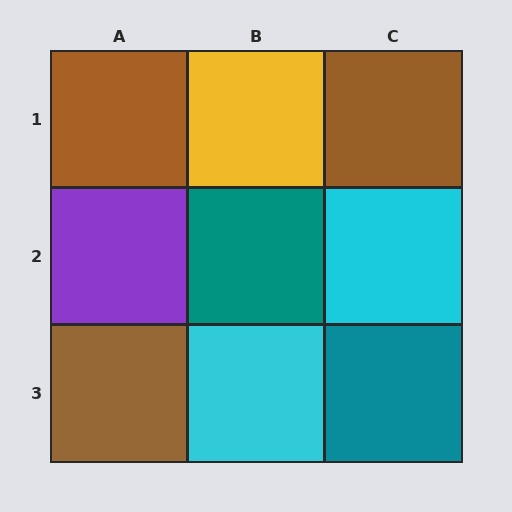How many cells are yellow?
1 cell is yellow.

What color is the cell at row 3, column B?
Cyan.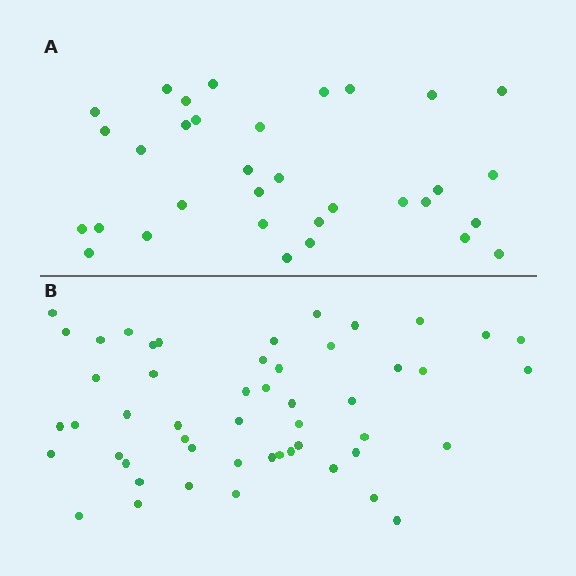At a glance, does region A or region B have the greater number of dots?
Region B (the bottom region) has more dots.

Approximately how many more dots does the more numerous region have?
Region B has approximately 20 more dots than region A.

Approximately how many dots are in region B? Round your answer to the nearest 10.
About 50 dots. (The exact count is 51, which rounds to 50.)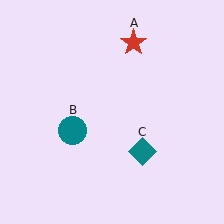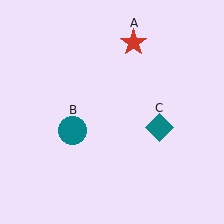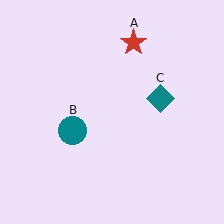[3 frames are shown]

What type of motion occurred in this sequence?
The teal diamond (object C) rotated counterclockwise around the center of the scene.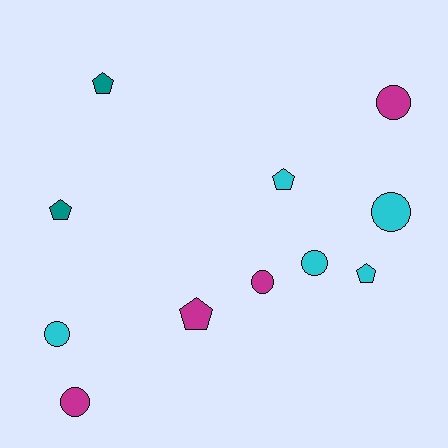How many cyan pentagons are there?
There are 2 cyan pentagons.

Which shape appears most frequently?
Circle, with 6 objects.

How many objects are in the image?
There are 11 objects.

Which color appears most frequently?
Cyan, with 5 objects.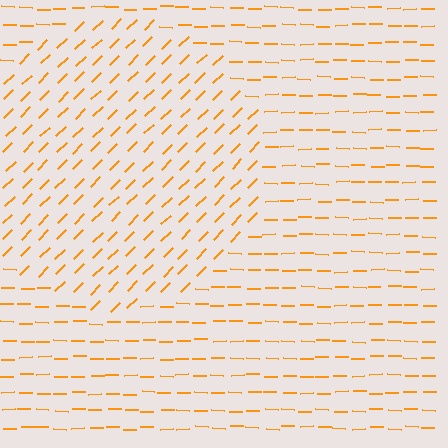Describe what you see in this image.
The image is filled with small orange line segments. A circle region in the image has lines oriented differently from the surrounding lines, creating a visible texture boundary.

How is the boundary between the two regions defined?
The boundary is defined purely by a change in line orientation (approximately 45 degrees difference). All lines are the same color and thickness.